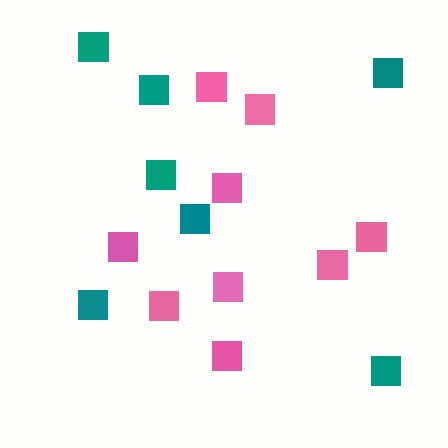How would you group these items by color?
There are 2 groups: one group of pink squares (9) and one group of teal squares (7).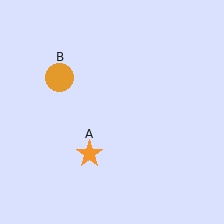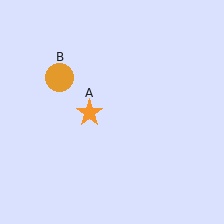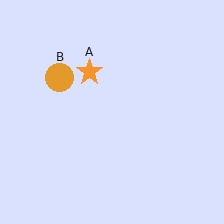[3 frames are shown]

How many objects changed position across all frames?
1 object changed position: orange star (object A).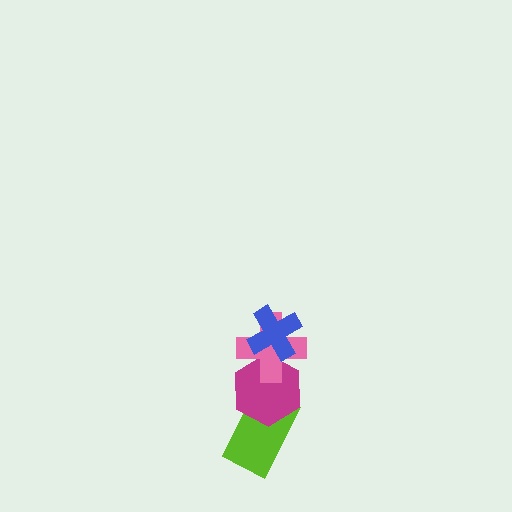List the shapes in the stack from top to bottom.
From top to bottom: the blue cross, the pink cross, the magenta hexagon, the lime rectangle.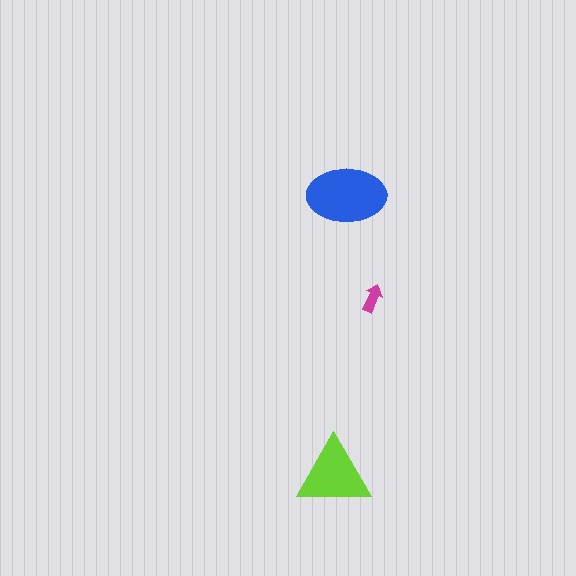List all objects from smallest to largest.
The magenta arrow, the lime triangle, the blue ellipse.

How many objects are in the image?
There are 3 objects in the image.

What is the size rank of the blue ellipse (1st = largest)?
1st.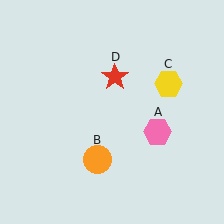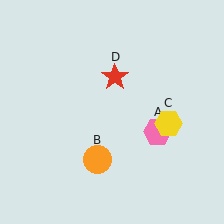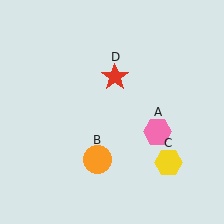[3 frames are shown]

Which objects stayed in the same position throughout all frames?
Pink hexagon (object A) and orange circle (object B) and red star (object D) remained stationary.